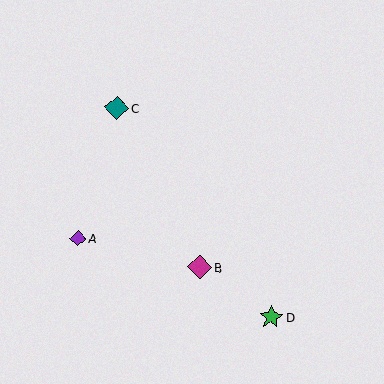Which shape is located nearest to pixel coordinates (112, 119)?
The teal diamond (labeled C) at (117, 108) is nearest to that location.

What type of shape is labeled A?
Shape A is a purple diamond.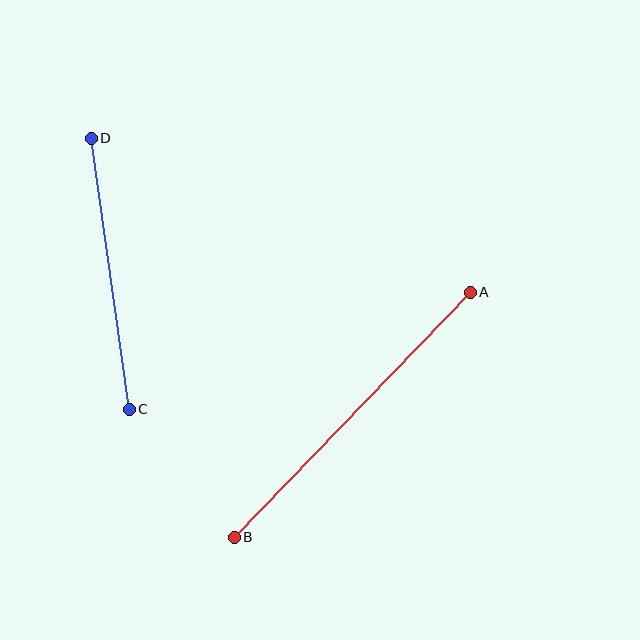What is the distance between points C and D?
The distance is approximately 274 pixels.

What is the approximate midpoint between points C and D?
The midpoint is at approximately (110, 274) pixels.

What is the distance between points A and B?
The distance is approximately 340 pixels.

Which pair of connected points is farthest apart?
Points A and B are farthest apart.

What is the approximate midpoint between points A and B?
The midpoint is at approximately (352, 415) pixels.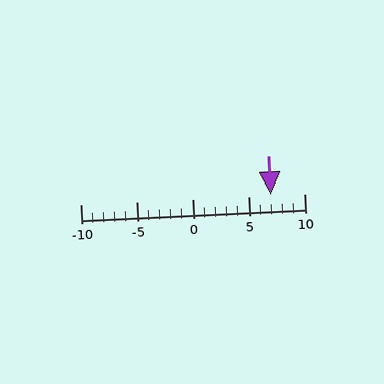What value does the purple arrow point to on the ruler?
The purple arrow points to approximately 7.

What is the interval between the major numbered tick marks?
The major tick marks are spaced 5 units apart.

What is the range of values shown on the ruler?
The ruler shows values from -10 to 10.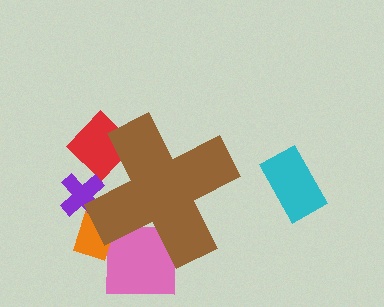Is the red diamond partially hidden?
Yes, the red diamond is partially hidden behind the brown cross.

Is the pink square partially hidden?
Yes, the pink square is partially hidden behind the brown cross.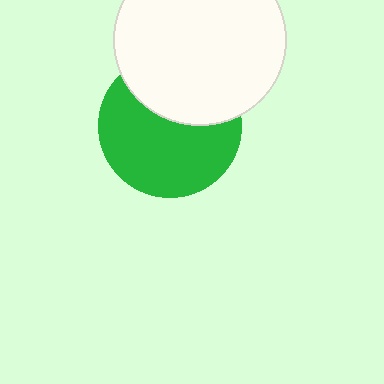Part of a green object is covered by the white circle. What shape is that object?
It is a circle.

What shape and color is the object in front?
The object in front is a white circle.